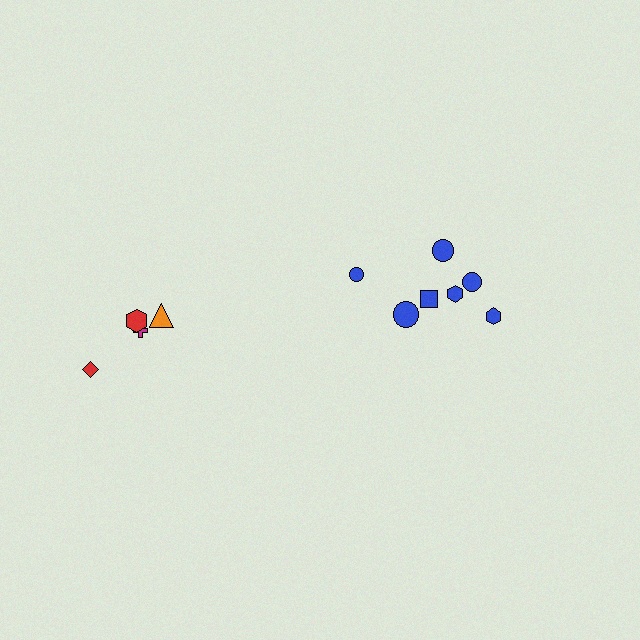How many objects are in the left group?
There are 4 objects.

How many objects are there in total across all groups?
There are 12 objects.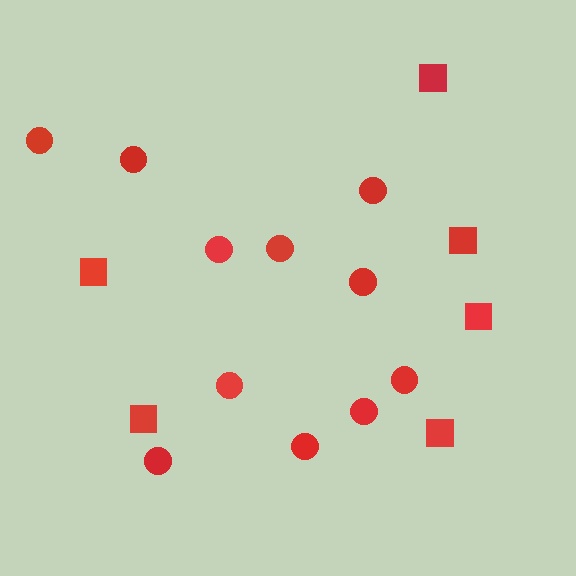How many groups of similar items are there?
There are 2 groups: one group of circles (11) and one group of squares (6).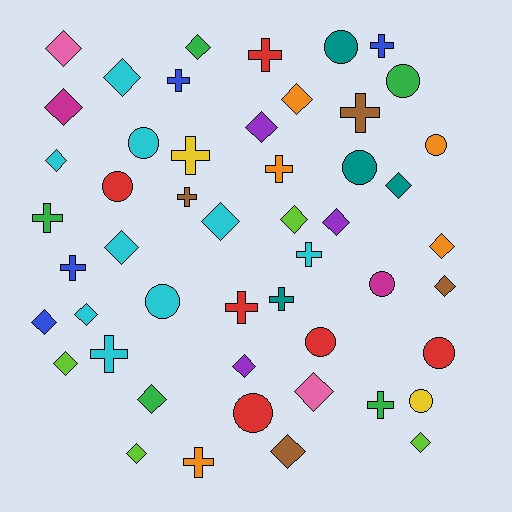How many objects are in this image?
There are 50 objects.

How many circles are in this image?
There are 12 circles.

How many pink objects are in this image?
There are 2 pink objects.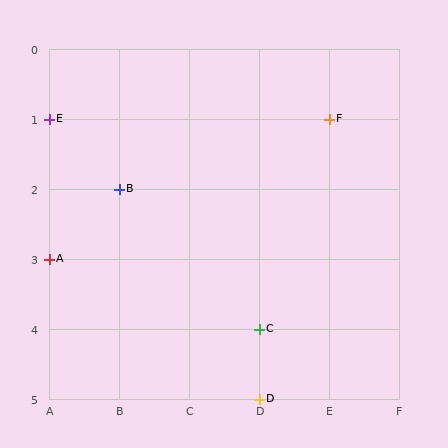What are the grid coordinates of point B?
Point B is at grid coordinates (B, 2).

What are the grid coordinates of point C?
Point C is at grid coordinates (D, 4).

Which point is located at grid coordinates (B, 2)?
Point B is at (B, 2).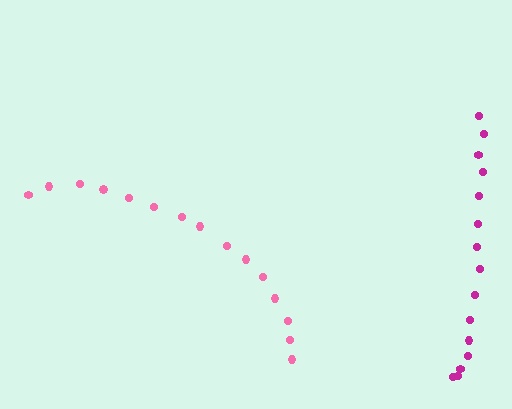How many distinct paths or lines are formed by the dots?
There are 2 distinct paths.